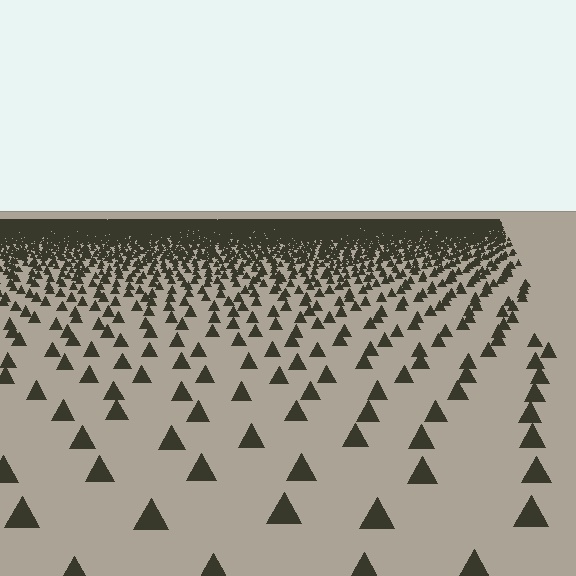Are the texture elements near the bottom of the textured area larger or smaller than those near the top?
Larger. Near the bottom, elements are closer to the viewer and appear at a bigger on-screen size.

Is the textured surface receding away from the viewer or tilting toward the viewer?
The surface is receding away from the viewer. Texture elements get smaller and denser toward the top.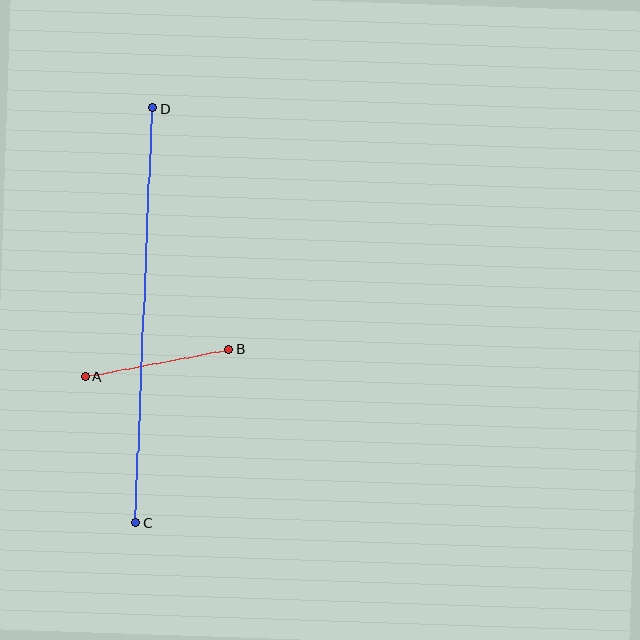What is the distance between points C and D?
The distance is approximately 415 pixels.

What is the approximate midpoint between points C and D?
The midpoint is at approximately (144, 315) pixels.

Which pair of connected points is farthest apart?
Points C and D are farthest apart.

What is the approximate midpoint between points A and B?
The midpoint is at approximately (157, 363) pixels.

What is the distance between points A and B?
The distance is approximately 146 pixels.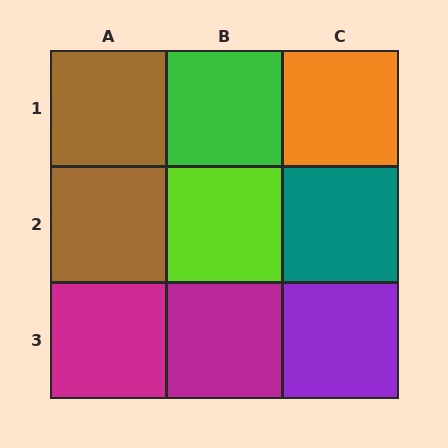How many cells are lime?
1 cell is lime.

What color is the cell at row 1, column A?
Brown.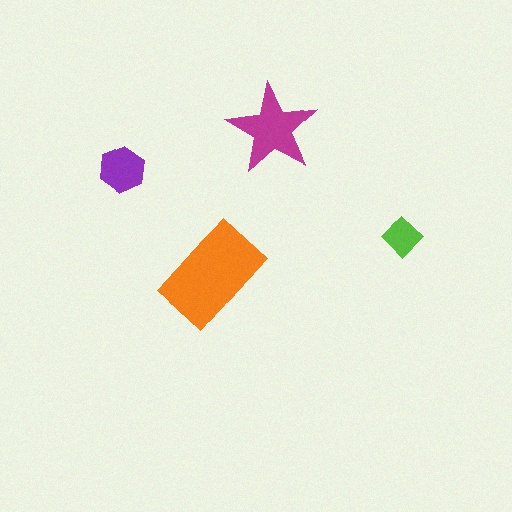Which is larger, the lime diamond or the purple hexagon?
The purple hexagon.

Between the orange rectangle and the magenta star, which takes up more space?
The orange rectangle.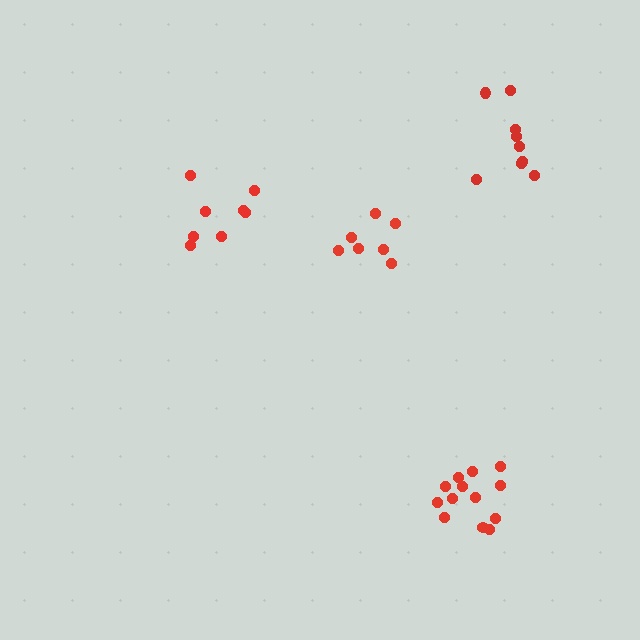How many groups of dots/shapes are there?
There are 4 groups.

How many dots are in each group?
Group 1: 13 dots, Group 2: 8 dots, Group 3: 7 dots, Group 4: 9 dots (37 total).